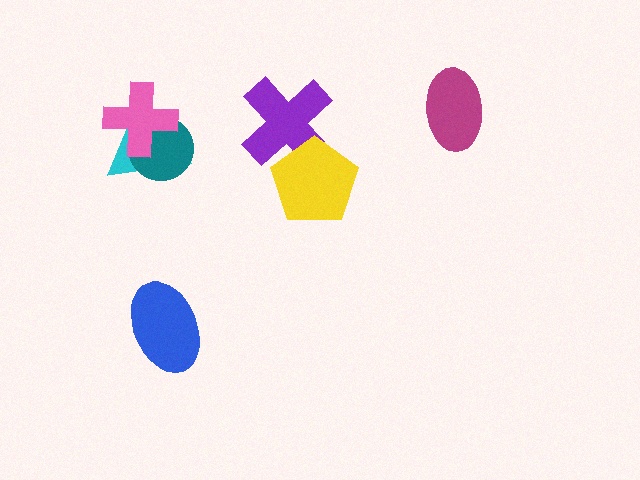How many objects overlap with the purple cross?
1 object overlaps with the purple cross.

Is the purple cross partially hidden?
Yes, it is partially covered by another shape.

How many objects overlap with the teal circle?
2 objects overlap with the teal circle.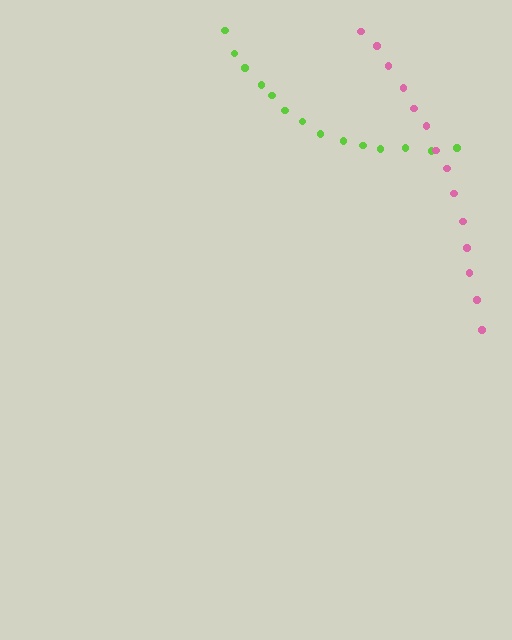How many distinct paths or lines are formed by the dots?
There are 2 distinct paths.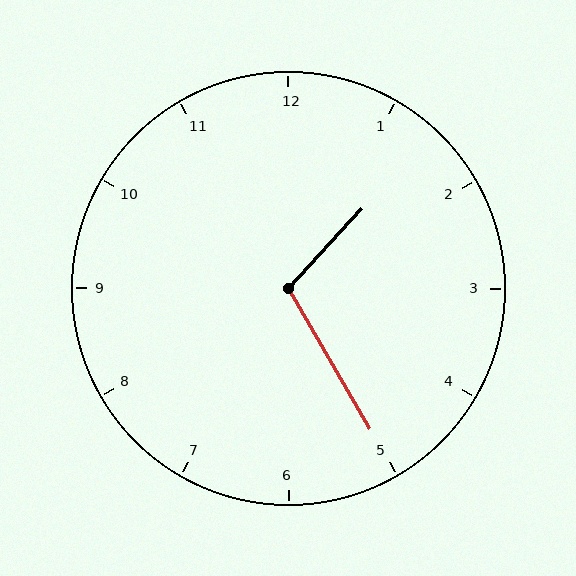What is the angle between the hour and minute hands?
Approximately 108 degrees.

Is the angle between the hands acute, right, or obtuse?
It is obtuse.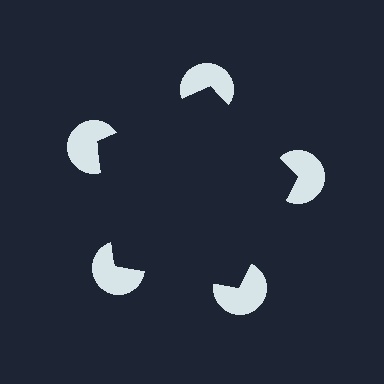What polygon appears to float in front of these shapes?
An illusory pentagon — its edges are inferred from the aligned wedge cuts in the pac-man discs, not physically drawn.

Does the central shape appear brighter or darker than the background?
It typically appears slightly darker than the background, even though no actual brightness change is drawn.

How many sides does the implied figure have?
5 sides.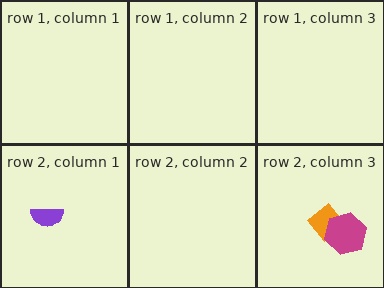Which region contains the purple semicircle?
The row 2, column 1 region.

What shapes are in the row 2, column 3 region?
The orange diamond, the magenta hexagon.